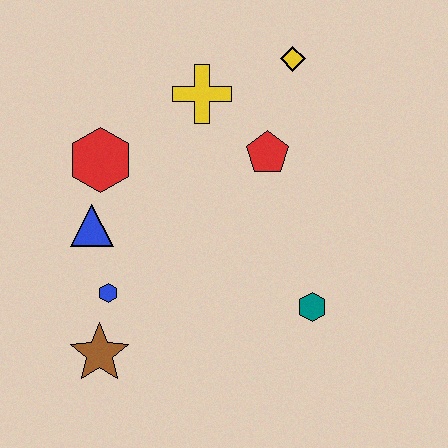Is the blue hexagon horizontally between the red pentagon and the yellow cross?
No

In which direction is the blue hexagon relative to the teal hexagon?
The blue hexagon is to the left of the teal hexagon.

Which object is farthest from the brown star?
The yellow diamond is farthest from the brown star.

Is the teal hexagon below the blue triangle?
Yes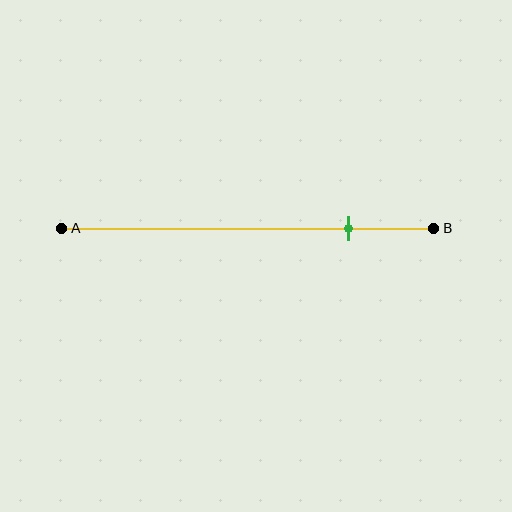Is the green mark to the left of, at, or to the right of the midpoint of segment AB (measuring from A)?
The green mark is to the right of the midpoint of segment AB.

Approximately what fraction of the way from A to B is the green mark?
The green mark is approximately 75% of the way from A to B.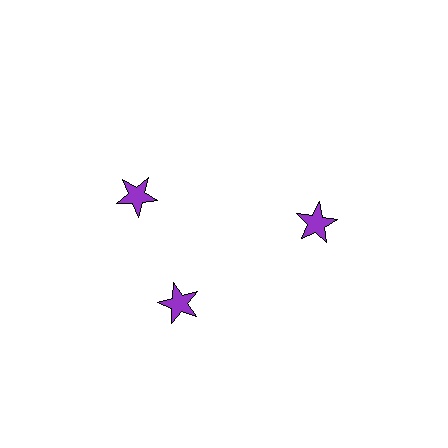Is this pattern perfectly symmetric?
No. The 3 purple stars are arranged in a ring, but one element near the 11 o'clock position is rotated out of alignment along the ring, breaking the 3-fold rotational symmetry.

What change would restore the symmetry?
The symmetry would be restored by rotating it back into even spacing with its neighbors so that all 3 stars sit at equal angles and equal distance from the center.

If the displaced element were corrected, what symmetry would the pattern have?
It would have 3-fold rotational symmetry — the pattern would map onto itself every 120 degrees.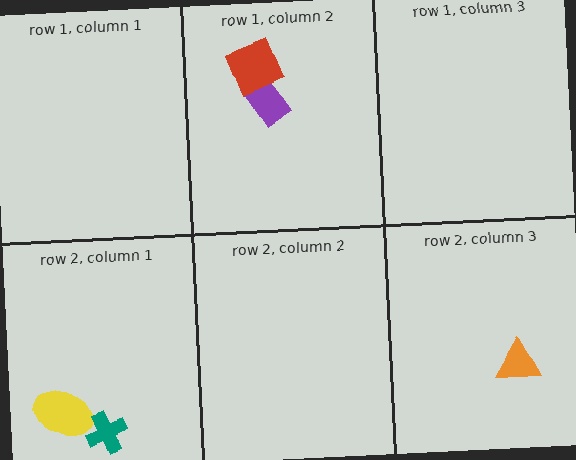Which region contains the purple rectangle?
The row 1, column 2 region.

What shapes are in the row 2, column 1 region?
The yellow ellipse, the teal cross.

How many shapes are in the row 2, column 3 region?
1.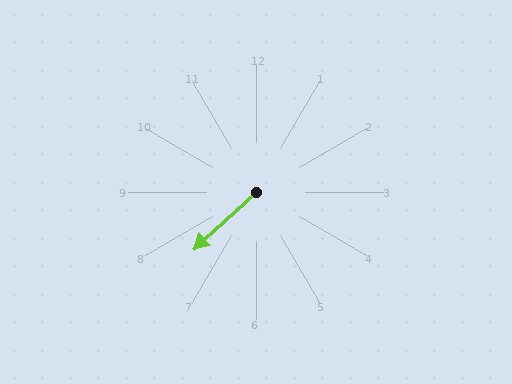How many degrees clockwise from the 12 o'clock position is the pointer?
Approximately 228 degrees.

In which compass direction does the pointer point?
Southwest.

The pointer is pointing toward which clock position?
Roughly 8 o'clock.